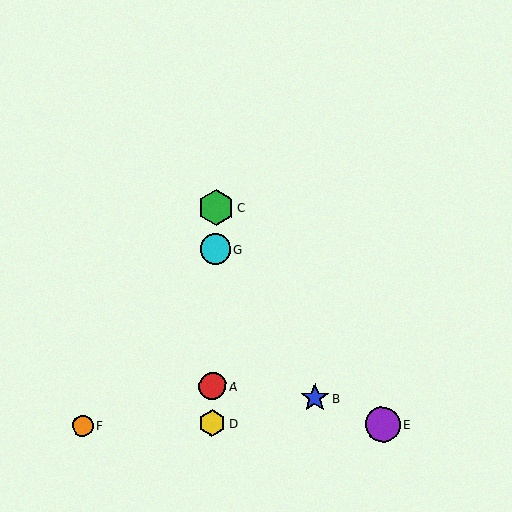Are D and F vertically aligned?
No, D is at x≈212 and F is at x≈83.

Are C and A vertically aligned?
Yes, both are at x≈216.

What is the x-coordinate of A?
Object A is at x≈213.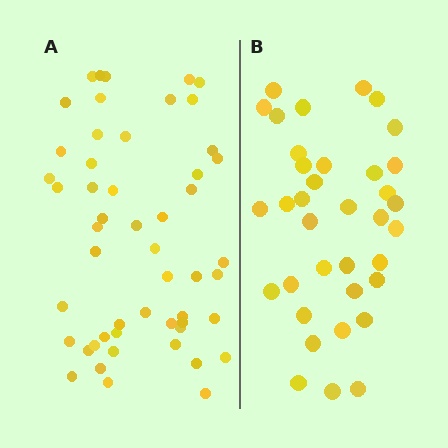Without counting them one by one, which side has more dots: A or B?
Region A (the left region) has more dots.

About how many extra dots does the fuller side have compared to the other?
Region A has approximately 15 more dots than region B.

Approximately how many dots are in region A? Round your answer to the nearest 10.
About 50 dots. (The exact count is 52, which rounds to 50.)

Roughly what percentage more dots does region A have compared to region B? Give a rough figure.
About 45% more.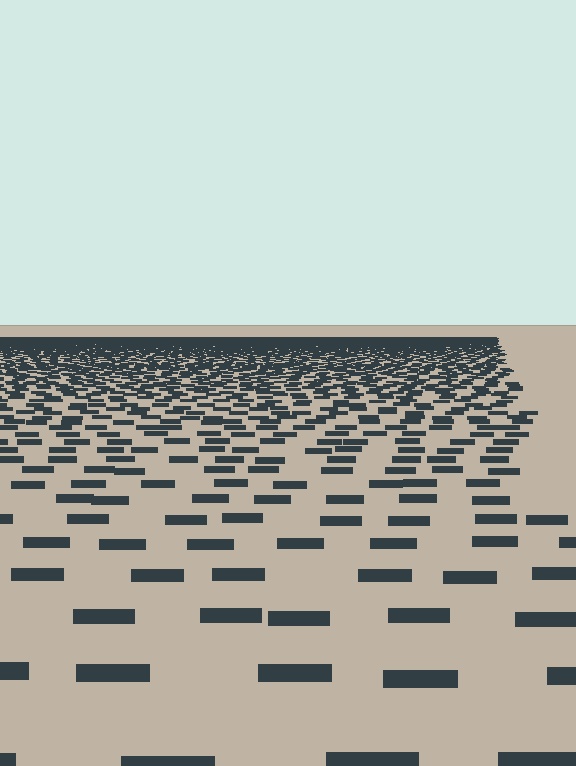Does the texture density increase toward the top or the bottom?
Density increases toward the top.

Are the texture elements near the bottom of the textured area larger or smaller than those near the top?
Larger. Near the bottom, elements are closer to the viewer and appear at a bigger on-screen size.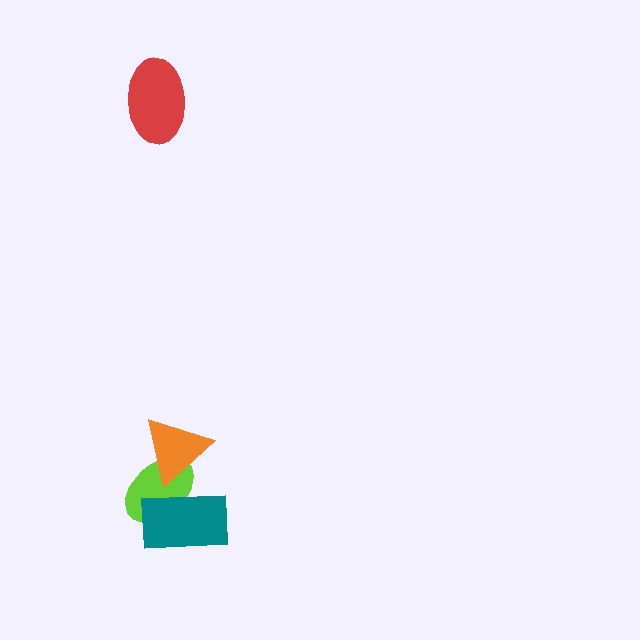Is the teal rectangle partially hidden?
No, no other shape covers it.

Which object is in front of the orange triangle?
The teal rectangle is in front of the orange triangle.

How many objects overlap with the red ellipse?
0 objects overlap with the red ellipse.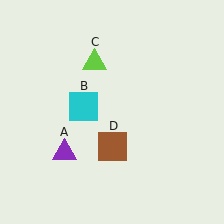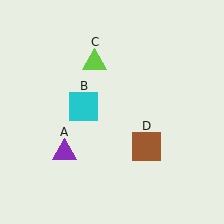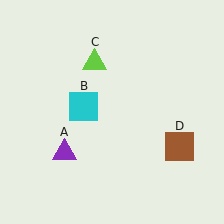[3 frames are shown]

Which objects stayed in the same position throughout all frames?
Purple triangle (object A) and cyan square (object B) and lime triangle (object C) remained stationary.